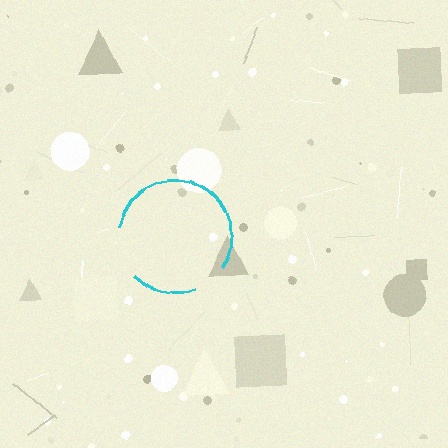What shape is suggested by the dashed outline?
The dashed outline suggests a circle.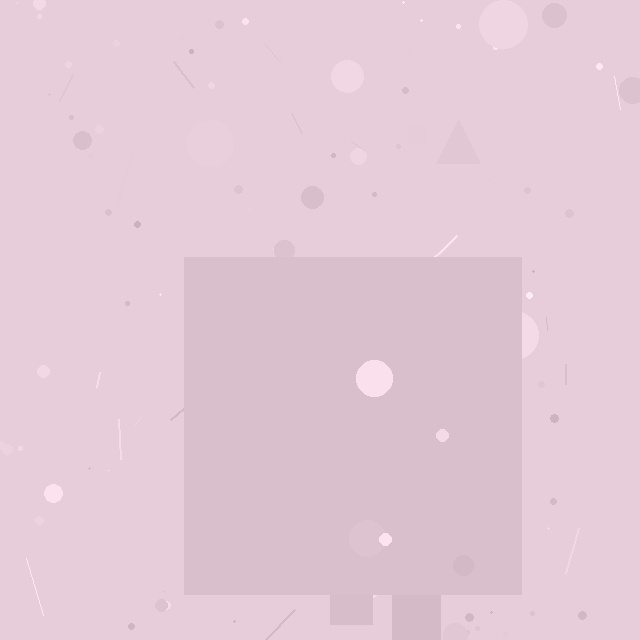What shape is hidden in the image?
A square is hidden in the image.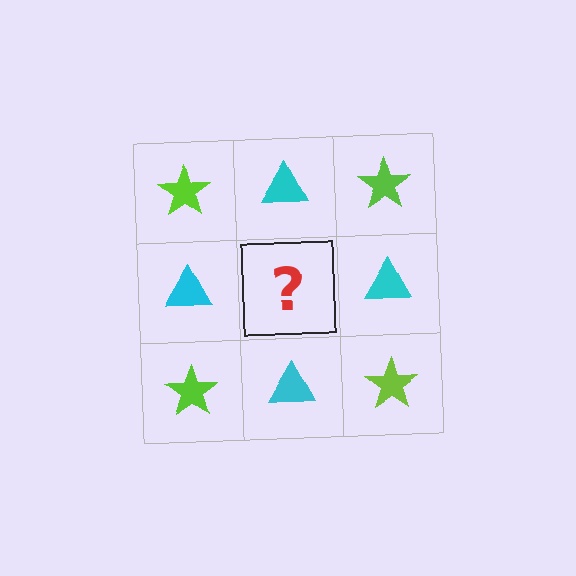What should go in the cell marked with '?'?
The missing cell should contain a lime star.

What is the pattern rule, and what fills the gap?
The rule is that it alternates lime star and cyan triangle in a checkerboard pattern. The gap should be filled with a lime star.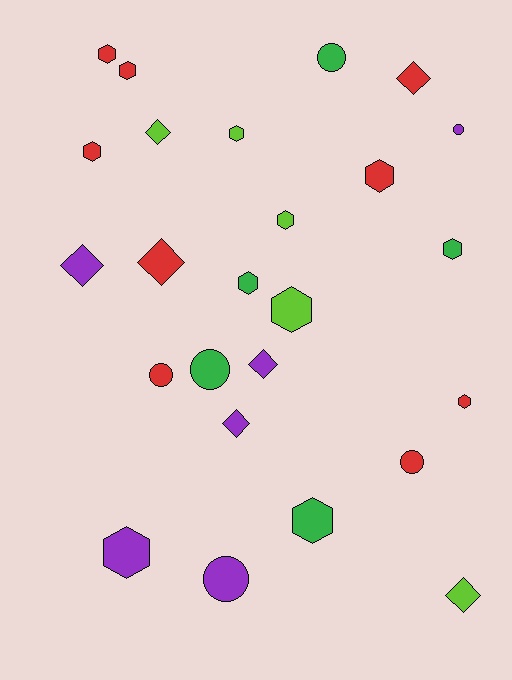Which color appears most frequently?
Red, with 9 objects.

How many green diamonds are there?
There are no green diamonds.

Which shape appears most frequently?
Hexagon, with 12 objects.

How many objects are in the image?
There are 25 objects.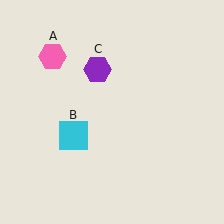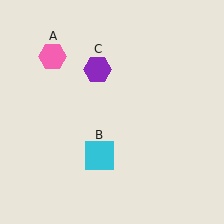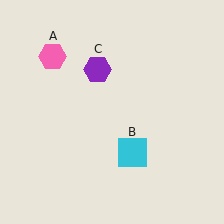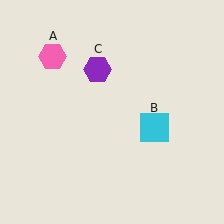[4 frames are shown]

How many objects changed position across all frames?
1 object changed position: cyan square (object B).